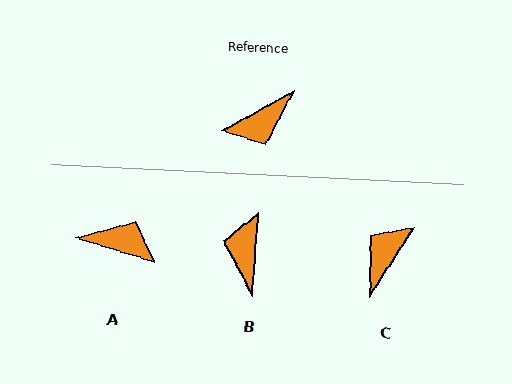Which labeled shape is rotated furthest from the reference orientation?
C, about 153 degrees away.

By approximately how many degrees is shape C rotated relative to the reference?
Approximately 153 degrees clockwise.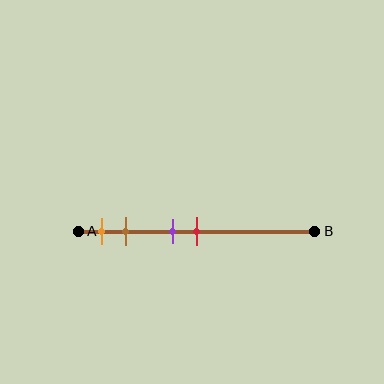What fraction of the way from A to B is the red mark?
The red mark is approximately 50% (0.5) of the way from A to B.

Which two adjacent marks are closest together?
The purple and red marks are the closest adjacent pair.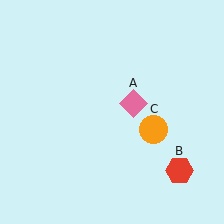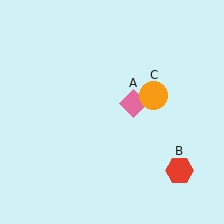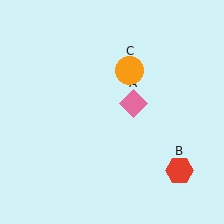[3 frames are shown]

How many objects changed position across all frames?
1 object changed position: orange circle (object C).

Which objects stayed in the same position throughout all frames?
Pink diamond (object A) and red hexagon (object B) remained stationary.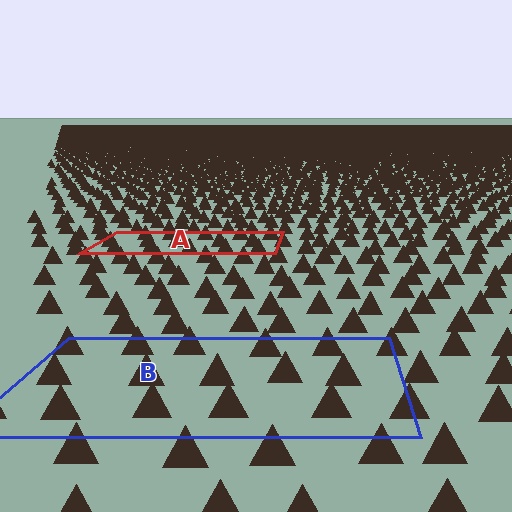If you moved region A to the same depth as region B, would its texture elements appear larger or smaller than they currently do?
They would appear larger. At a closer depth, the same texture elements are projected at a bigger on-screen size.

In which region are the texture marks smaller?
The texture marks are smaller in region A, because it is farther away.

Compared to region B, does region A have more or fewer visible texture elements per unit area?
Region A has more texture elements per unit area — they are packed more densely because it is farther away.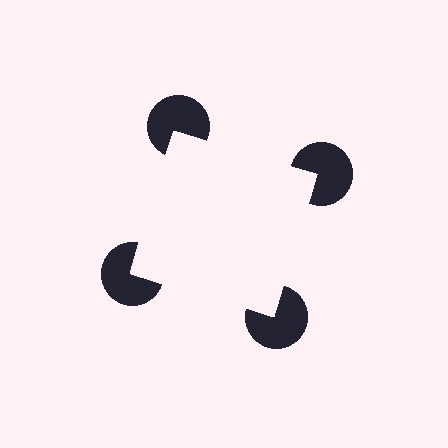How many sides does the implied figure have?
4 sides.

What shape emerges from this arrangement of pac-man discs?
An illusory square — its edges are inferred from the aligned wedge cuts in the pac-man discs, not physically drawn.